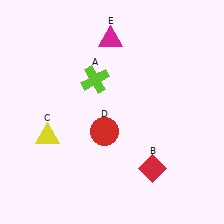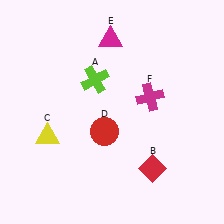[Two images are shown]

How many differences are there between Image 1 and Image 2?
There is 1 difference between the two images.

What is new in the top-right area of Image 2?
A magenta cross (F) was added in the top-right area of Image 2.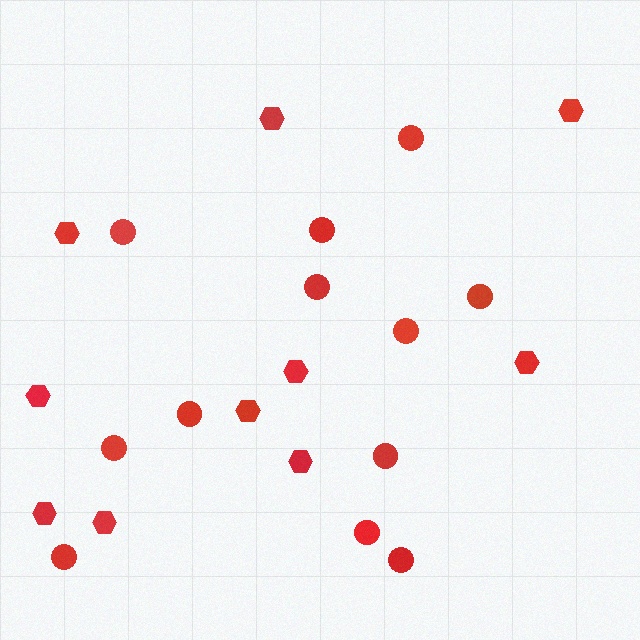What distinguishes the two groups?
There are 2 groups: one group of hexagons (10) and one group of circles (12).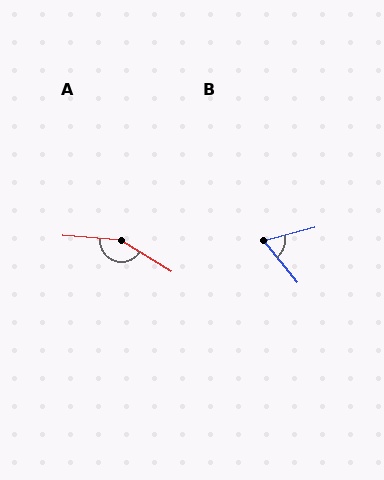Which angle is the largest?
A, at approximately 153 degrees.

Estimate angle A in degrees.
Approximately 153 degrees.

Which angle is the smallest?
B, at approximately 66 degrees.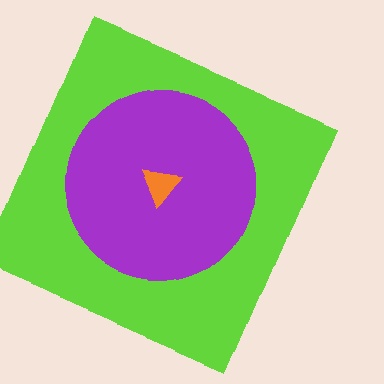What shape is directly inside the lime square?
The purple circle.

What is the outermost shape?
The lime square.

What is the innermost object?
The orange triangle.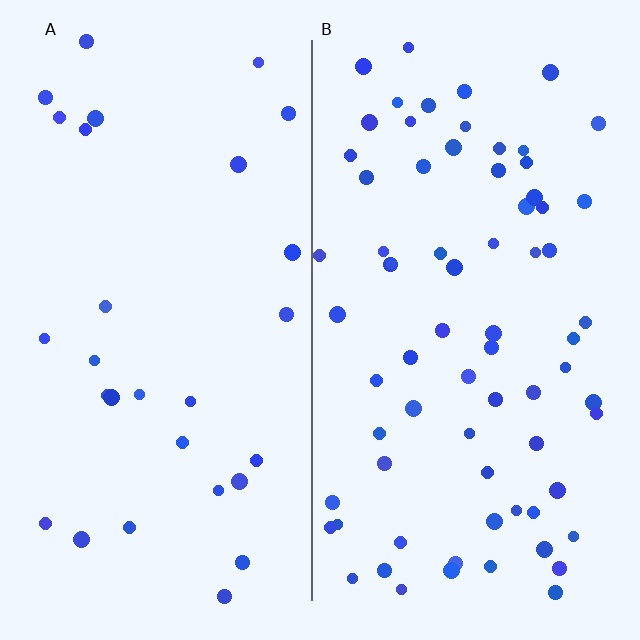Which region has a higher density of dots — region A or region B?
B (the right).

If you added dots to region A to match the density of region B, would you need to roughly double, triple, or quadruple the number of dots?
Approximately double.